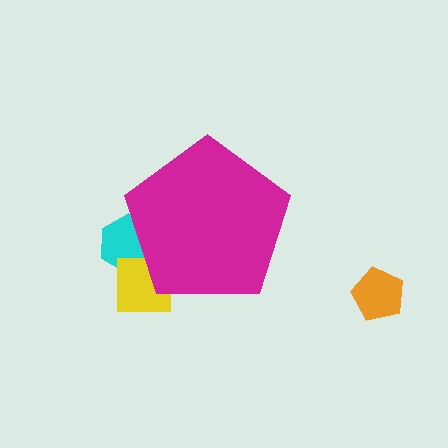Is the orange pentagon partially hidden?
No, the orange pentagon is fully visible.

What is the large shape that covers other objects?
A magenta pentagon.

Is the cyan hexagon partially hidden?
Yes, the cyan hexagon is partially hidden behind the magenta pentagon.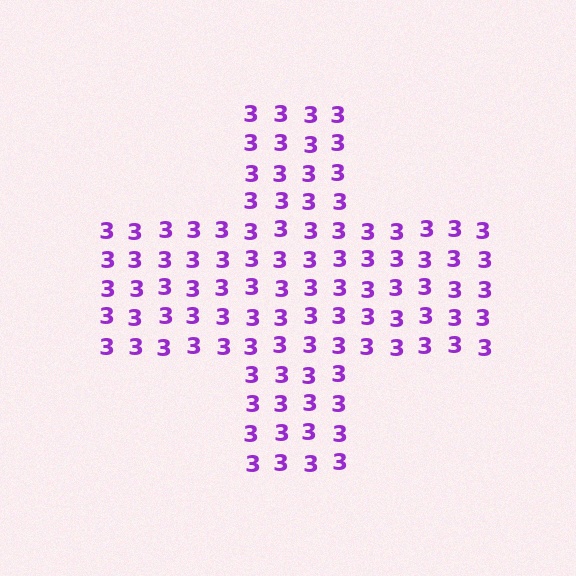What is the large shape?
The large shape is a cross.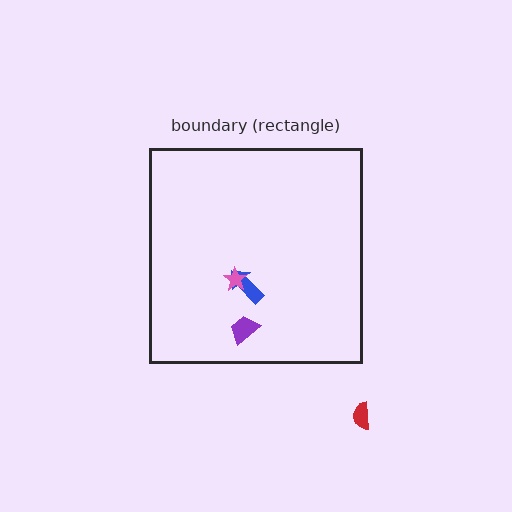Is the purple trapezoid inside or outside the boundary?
Inside.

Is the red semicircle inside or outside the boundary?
Outside.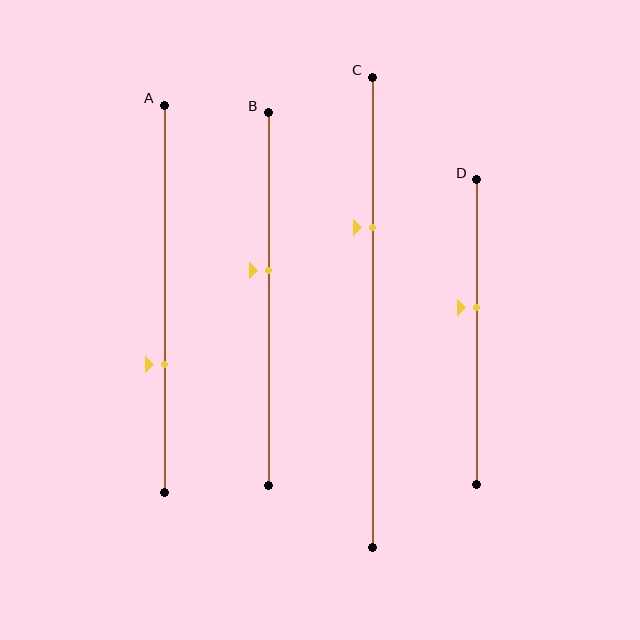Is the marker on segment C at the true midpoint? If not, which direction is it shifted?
No, the marker on segment C is shifted upward by about 18% of the segment length.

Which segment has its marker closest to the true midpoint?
Segment B has its marker closest to the true midpoint.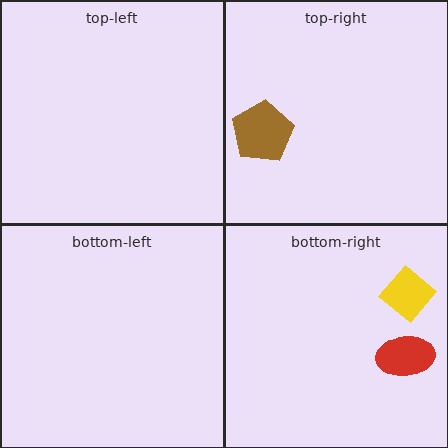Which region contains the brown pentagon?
The top-right region.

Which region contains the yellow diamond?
The bottom-right region.